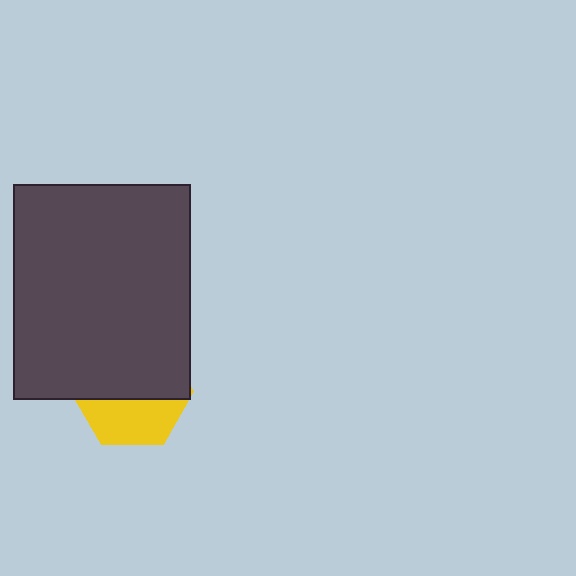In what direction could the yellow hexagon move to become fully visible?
The yellow hexagon could move down. That would shift it out from behind the dark gray rectangle entirely.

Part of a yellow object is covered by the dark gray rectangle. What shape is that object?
It is a hexagon.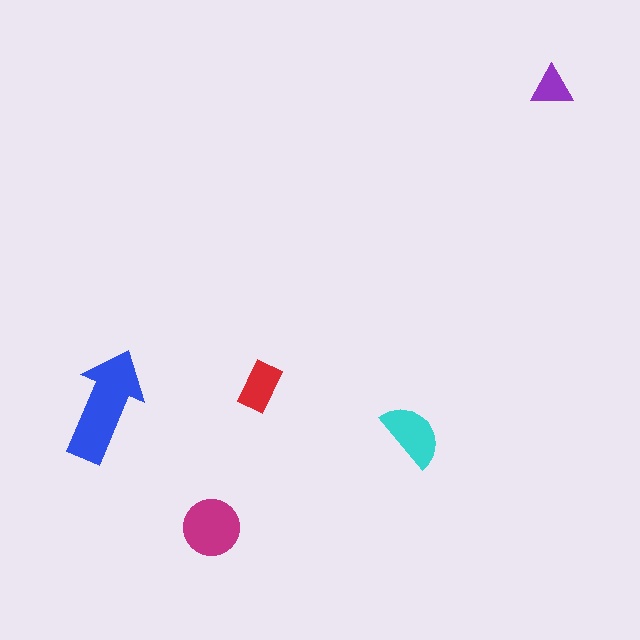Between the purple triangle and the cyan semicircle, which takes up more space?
The cyan semicircle.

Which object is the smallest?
The purple triangle.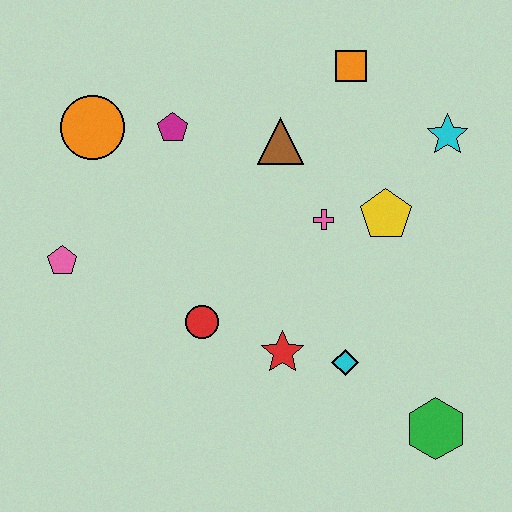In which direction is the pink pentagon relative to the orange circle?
The pink pentagon is below the orange circle.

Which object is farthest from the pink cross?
The pink pentagon is farthest from the pink cross.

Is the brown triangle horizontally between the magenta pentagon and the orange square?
Yes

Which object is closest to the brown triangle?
The pink cross is closest to the brown triangle.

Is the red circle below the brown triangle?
Yes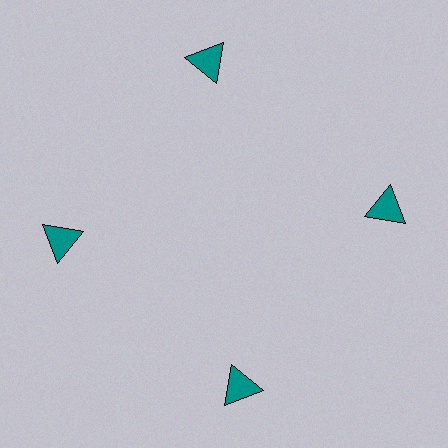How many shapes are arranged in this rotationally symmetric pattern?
There are 4 shapes, arranged in 4 groups of 1.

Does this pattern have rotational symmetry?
Yes, this pattern has 4-fold rotational symmetry. It looks the same after rotating 90 degrees around the center.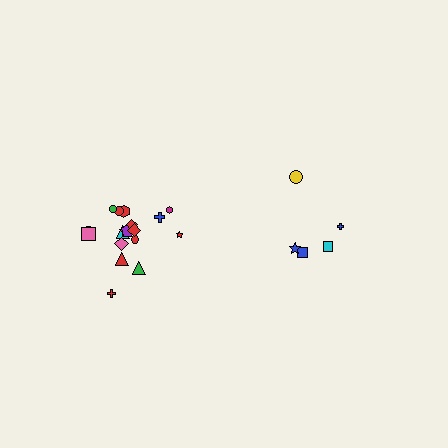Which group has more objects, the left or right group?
The left group.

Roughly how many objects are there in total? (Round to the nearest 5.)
Roughly 25 objects in total.